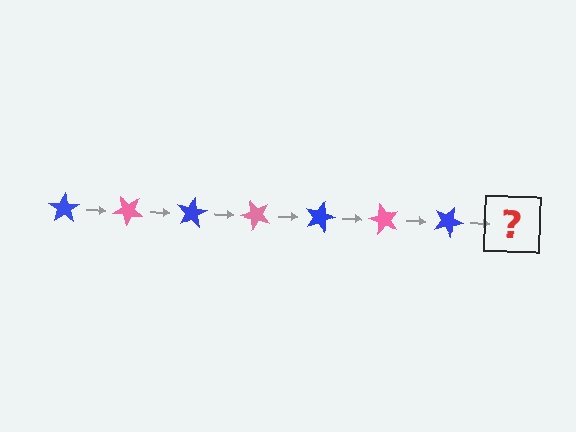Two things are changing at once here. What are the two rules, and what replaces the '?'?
The two rules are that it rotates 40 degrees each step and the color cycles through blue and pink. The '?' should be a pink star, rotated 280 degrees from the start.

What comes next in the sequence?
The next element should be a pink star, rotated 280 degrees from the start.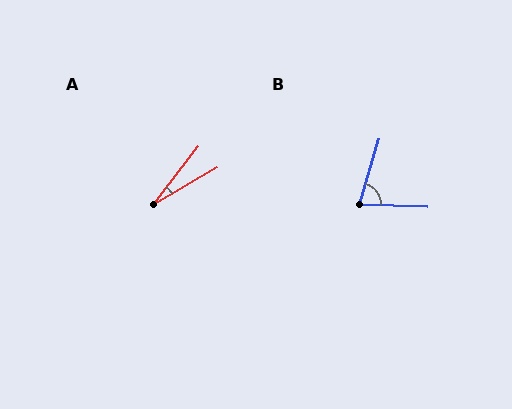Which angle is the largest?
B, at approximately 75 degrees.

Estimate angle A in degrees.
Approximately 22 degrees.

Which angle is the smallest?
A, at approximately 22 degrees.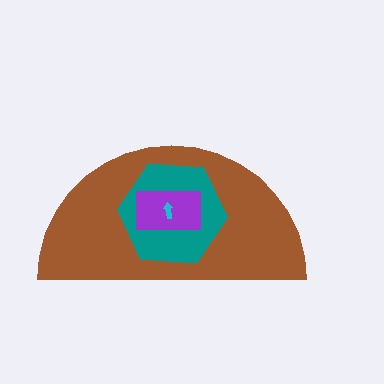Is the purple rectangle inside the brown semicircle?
Yes.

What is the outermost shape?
The brown semicircle.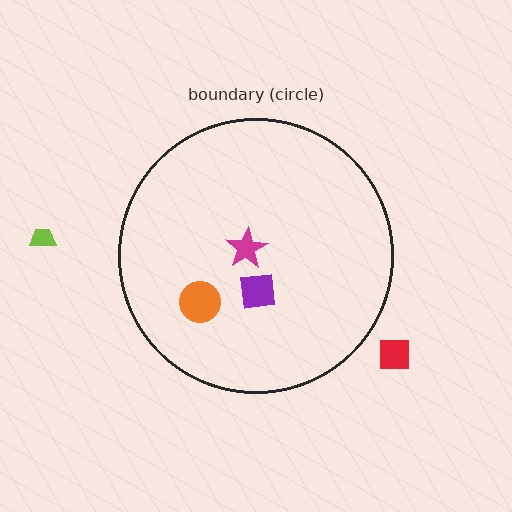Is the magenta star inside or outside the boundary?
Inside.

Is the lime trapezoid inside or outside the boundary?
Outside.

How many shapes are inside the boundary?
3 inside, 2 outside.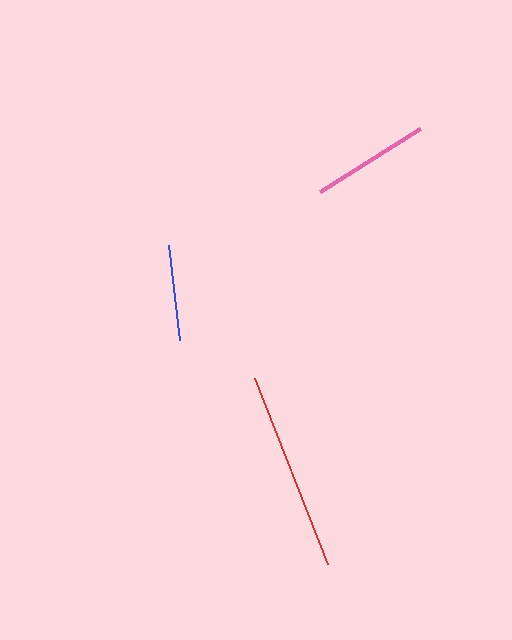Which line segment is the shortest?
The blue line is the shortest at approximately 96 pixels.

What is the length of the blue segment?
The blue segment is approximately 96 pixels long.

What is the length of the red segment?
The red segment is approximately 200 pixels long.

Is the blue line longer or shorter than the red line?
The red line is longer than the blue line.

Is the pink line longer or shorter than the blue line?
The pink line is longer than the blue line.